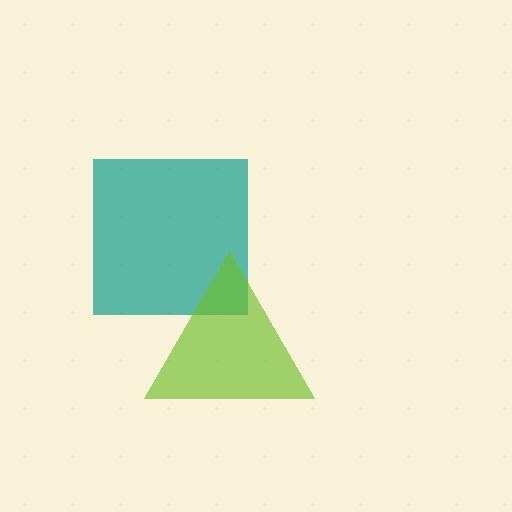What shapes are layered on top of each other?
The layered shapes are: a teal square, a lime triangle.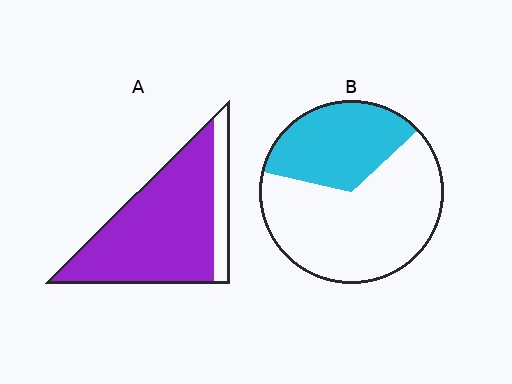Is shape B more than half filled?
No.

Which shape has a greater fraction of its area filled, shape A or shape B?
Shape A.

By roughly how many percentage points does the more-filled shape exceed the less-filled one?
By roughly 50 percentage points (A over B).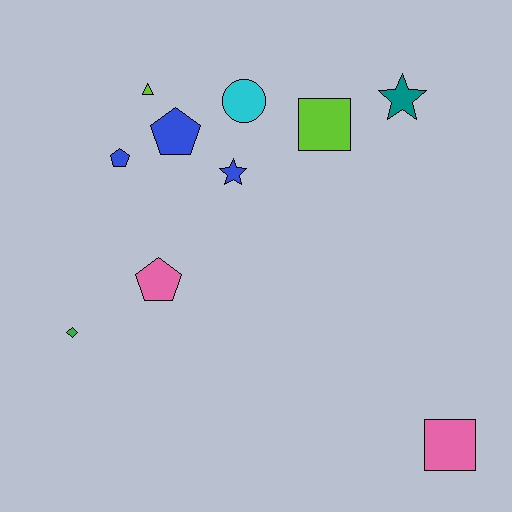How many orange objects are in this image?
There are no orange objects.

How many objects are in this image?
There are 10 objects.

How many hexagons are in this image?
There are no hexagons.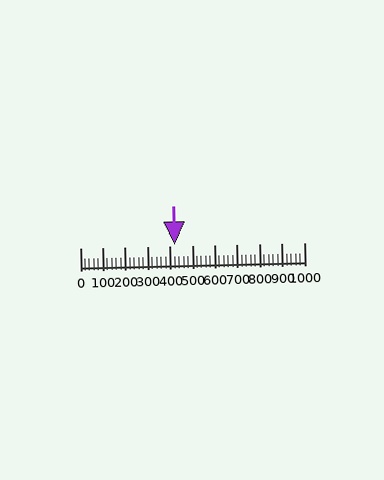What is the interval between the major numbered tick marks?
The major tick marks are spaced 100 units apart.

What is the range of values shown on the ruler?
The ruler shows values from 0 to 1000.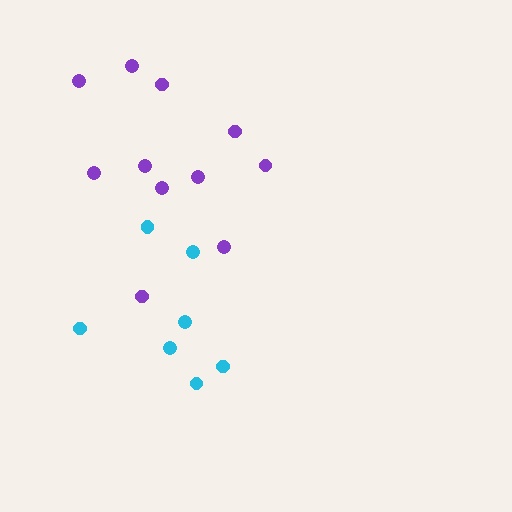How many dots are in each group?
Group 1: 7 dots, Group 2: 11 dots (18 total).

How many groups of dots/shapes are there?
There are 2 groups.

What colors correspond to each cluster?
The clusters are colored: cyan, purple.